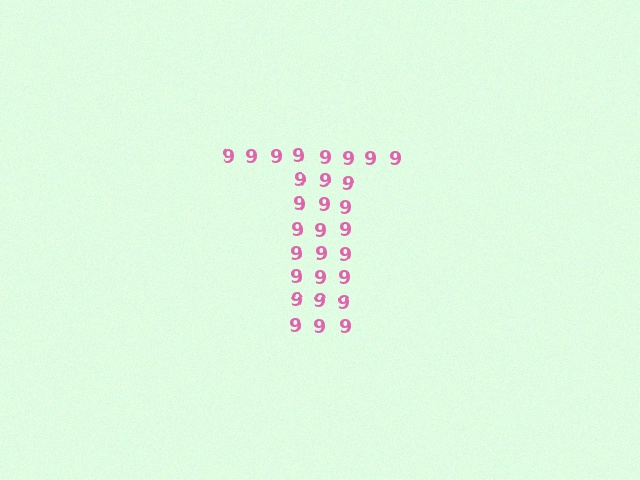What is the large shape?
The large shape is the letter T.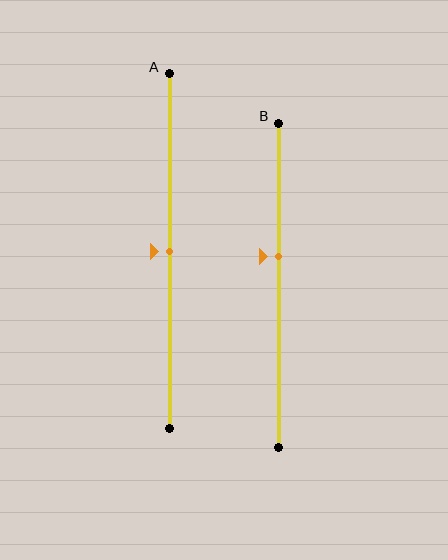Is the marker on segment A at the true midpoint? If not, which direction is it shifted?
Yes, the marker on segment A is at the true midpoint.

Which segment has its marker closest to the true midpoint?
Segment A has its marker closest to the true midpoint.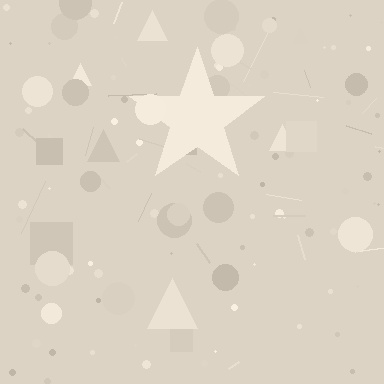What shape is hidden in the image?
A star is hidden in the image.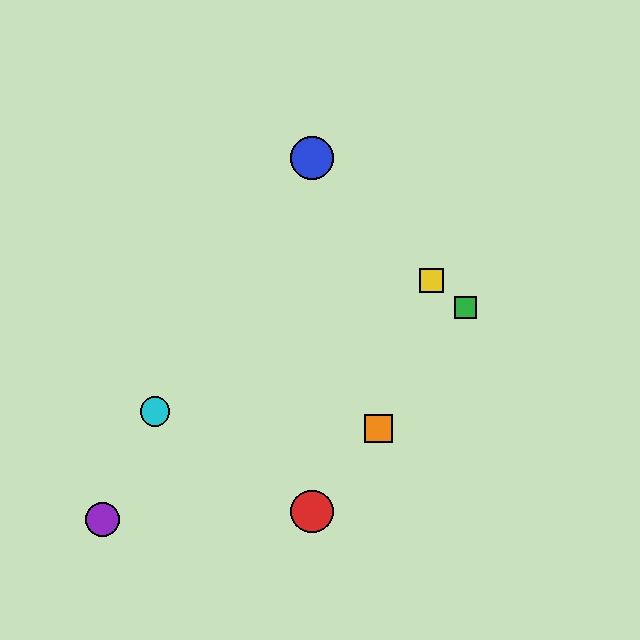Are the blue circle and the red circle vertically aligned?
Yes, both are at x≈312.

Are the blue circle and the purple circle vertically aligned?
No, the blue circle is at x≈312 and the purple circle is at x≈102.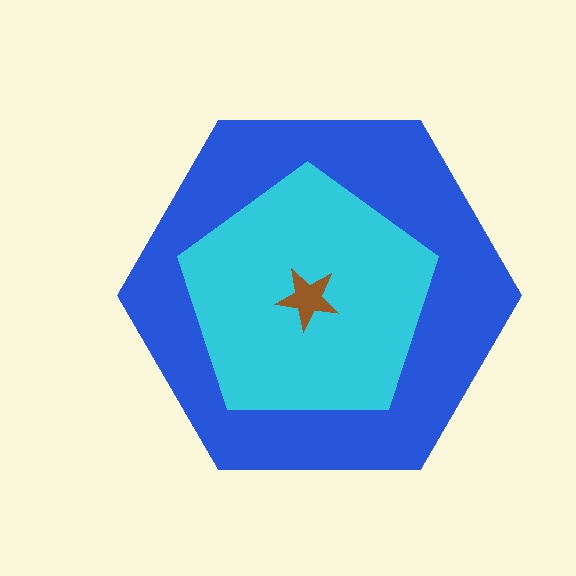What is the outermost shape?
The blue hexagon.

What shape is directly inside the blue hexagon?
The cyan pentagon.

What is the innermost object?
The brown star.